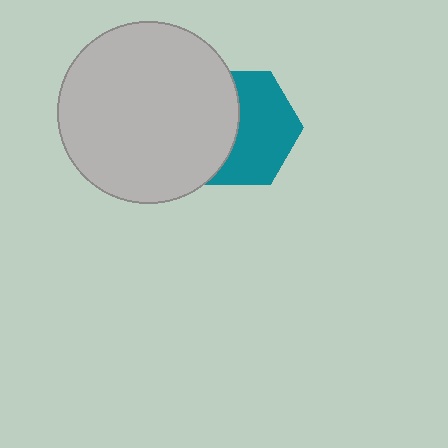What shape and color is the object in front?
The object in front is a light gray circle.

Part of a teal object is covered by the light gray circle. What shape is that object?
It is a hexagon.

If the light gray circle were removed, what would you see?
You would see the complete teal hexagon.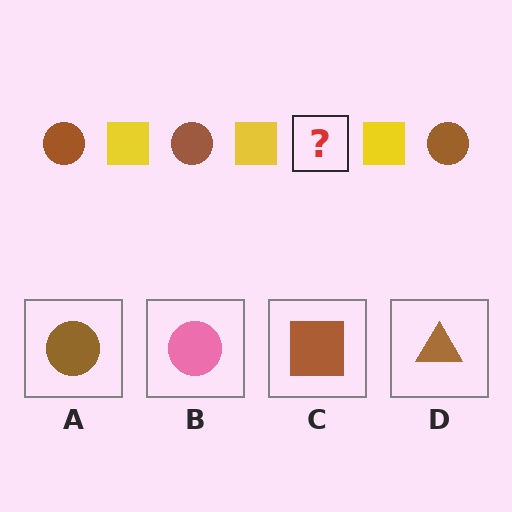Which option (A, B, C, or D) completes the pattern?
A.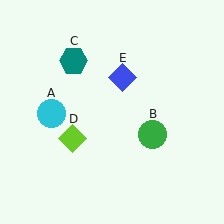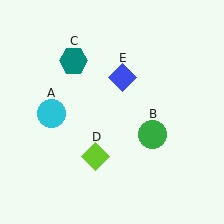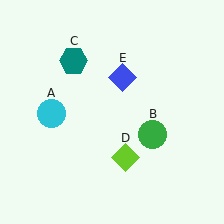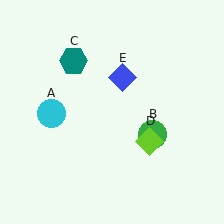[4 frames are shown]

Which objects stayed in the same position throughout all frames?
Cyan circle (object A) and green circle (object B) and teal hexagon (object C) and blue diamond (object E) remained stationary.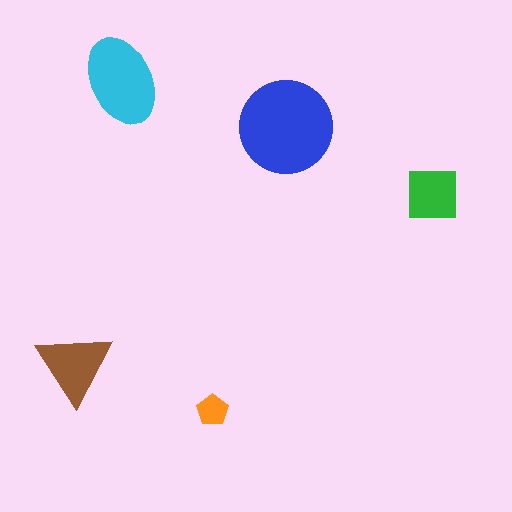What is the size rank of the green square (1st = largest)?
4th.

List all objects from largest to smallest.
The blue circle, the cyan ellipse, the brown triangle, the green square, the orange pentagon.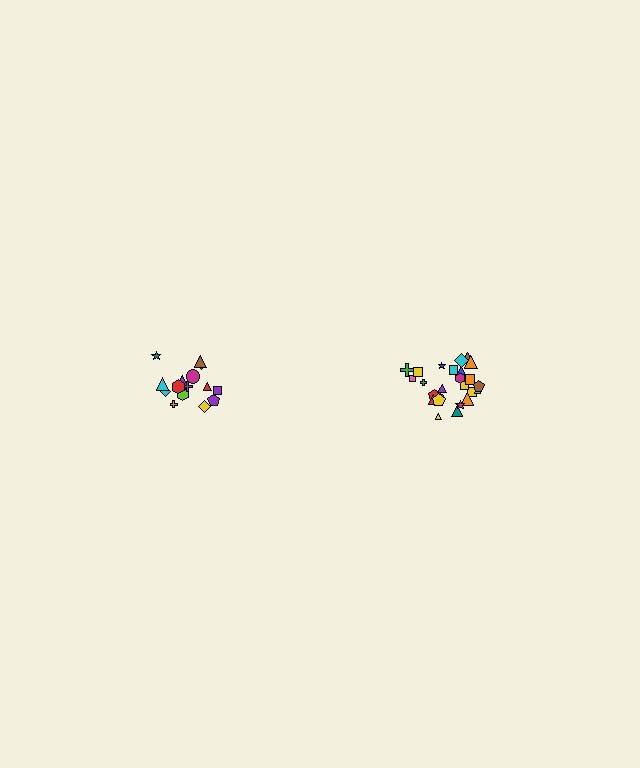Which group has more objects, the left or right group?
The right group.